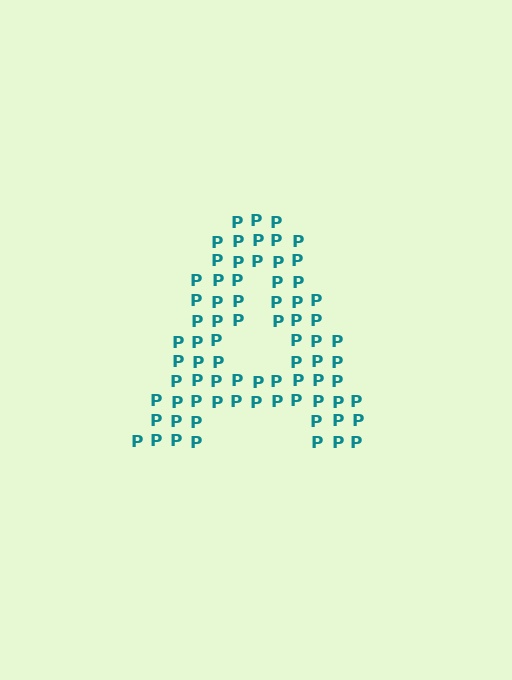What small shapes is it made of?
It is made of small letter P's.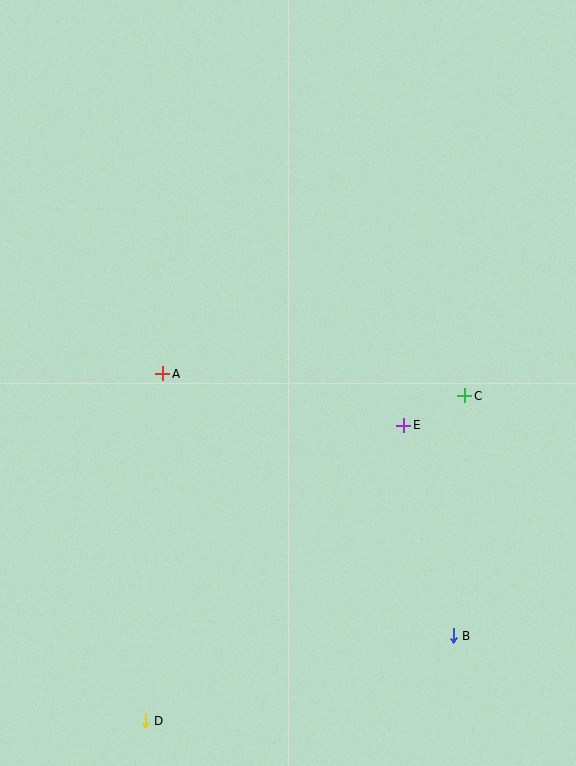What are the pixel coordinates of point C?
Point C is at (465, 396).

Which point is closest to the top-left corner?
Point A is closest to the top-left corner.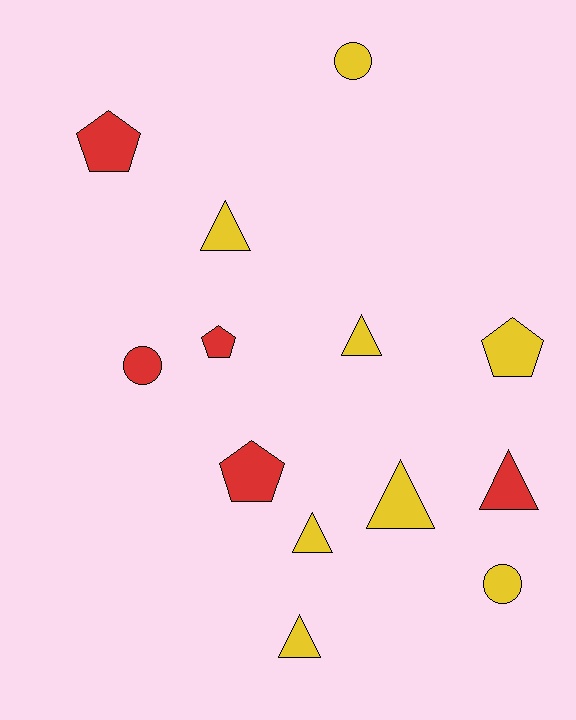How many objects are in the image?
There are 13 objects.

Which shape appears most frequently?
Triangle, with 6 objects.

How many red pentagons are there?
There are 3 red pentagons.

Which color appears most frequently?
Yellow, with 8 objects.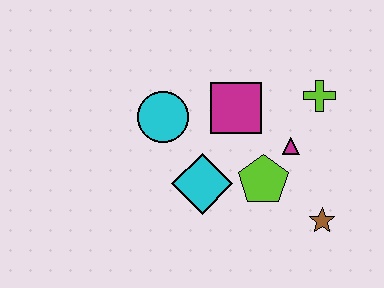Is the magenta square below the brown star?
No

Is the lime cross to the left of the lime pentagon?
No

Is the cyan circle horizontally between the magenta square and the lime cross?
No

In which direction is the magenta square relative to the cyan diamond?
The magenta square is above the cyan diamond.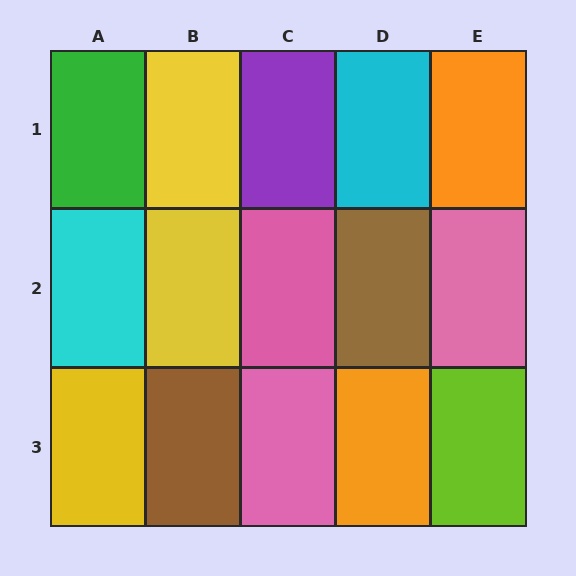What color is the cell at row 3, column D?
Orange.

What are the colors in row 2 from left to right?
Cyan, yellow, pink, brown, pink.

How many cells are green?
1 cell is green.